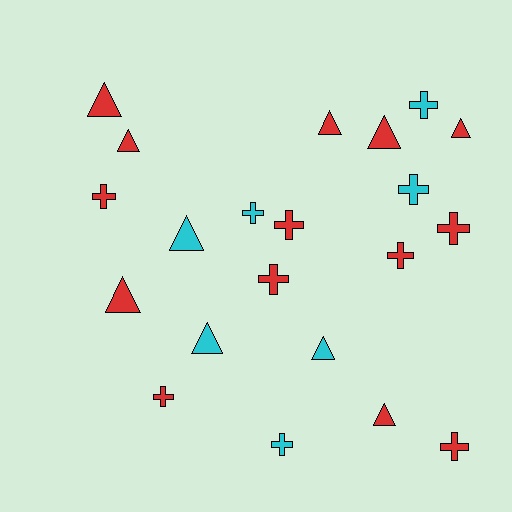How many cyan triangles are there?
There are 3 cyan triangles.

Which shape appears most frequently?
Cross, with 11 objects.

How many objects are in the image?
There are 21 objects.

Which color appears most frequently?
Red, with 14 objects.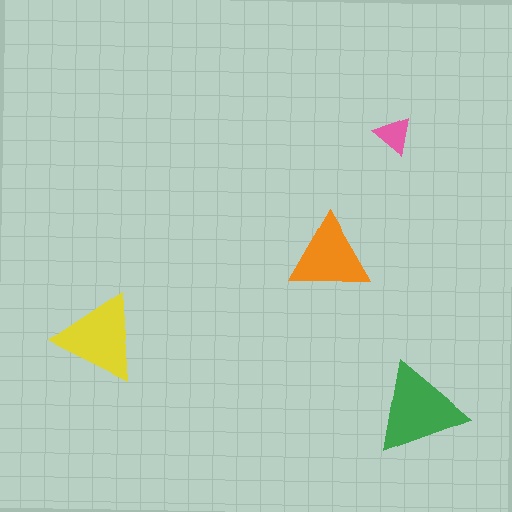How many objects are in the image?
There are 4 objects in the image.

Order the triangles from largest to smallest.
the green one, the yellow one, the orange one, the pink one.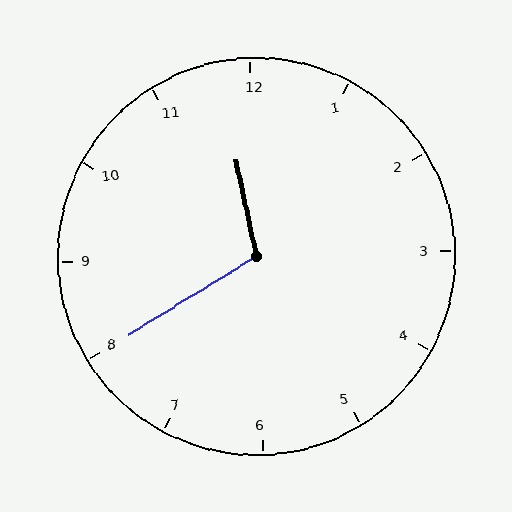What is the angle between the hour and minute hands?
Approximately 110 degrees.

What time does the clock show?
11:40.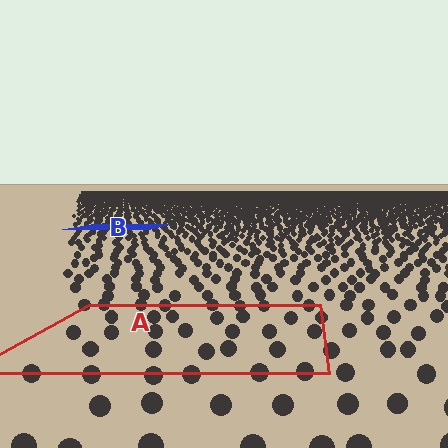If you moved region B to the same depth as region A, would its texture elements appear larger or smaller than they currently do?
They would appear larger. At a closer depth, the same texture elements are projected at a bigger on-screen size.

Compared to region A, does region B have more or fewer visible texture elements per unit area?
Region B has more texture elements per unit area — they are packed more densely because it is farther away.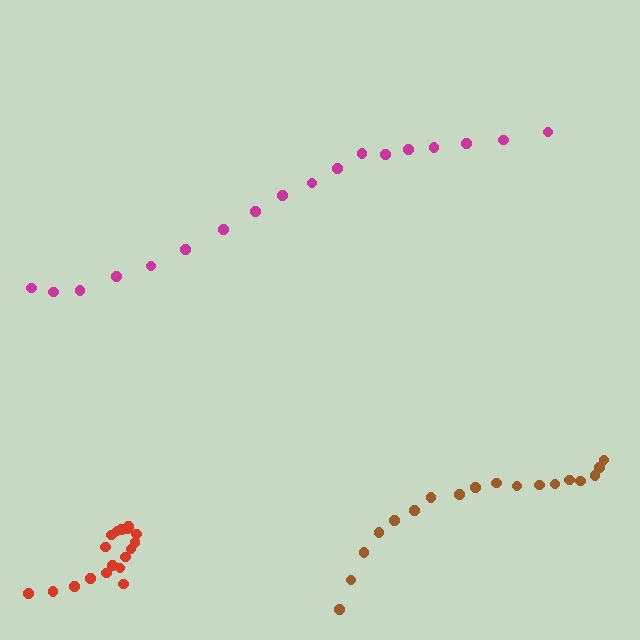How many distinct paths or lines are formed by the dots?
There are 3 distinct paths.